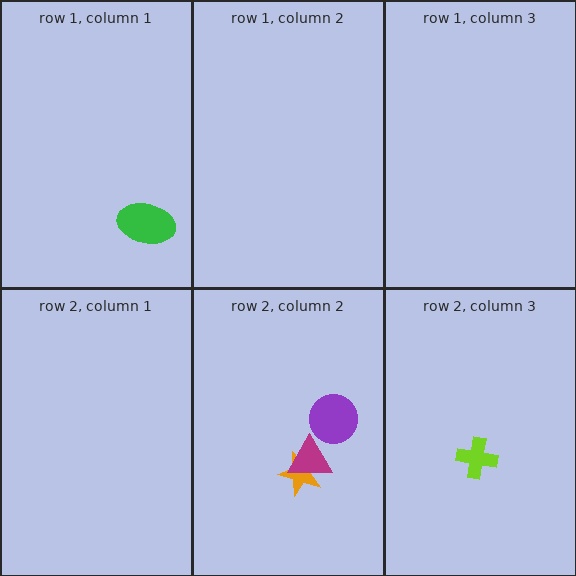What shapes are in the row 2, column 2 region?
The purple circle, the orange star, the magenta triangle.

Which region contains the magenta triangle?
The row 2, column 2 region.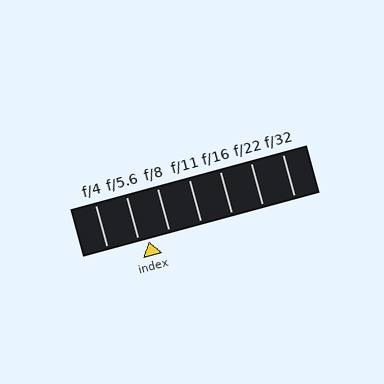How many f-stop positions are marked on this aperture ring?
There are 7 f-stop positions marked.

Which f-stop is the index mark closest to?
The index mark is closest to f/5.6.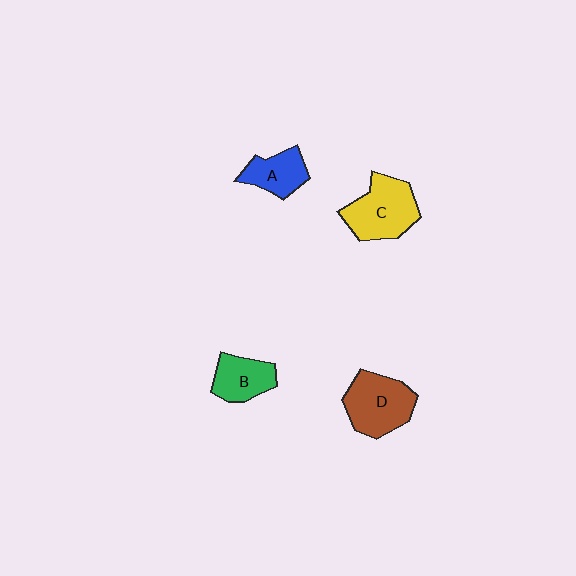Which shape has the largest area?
Shape C (yellow).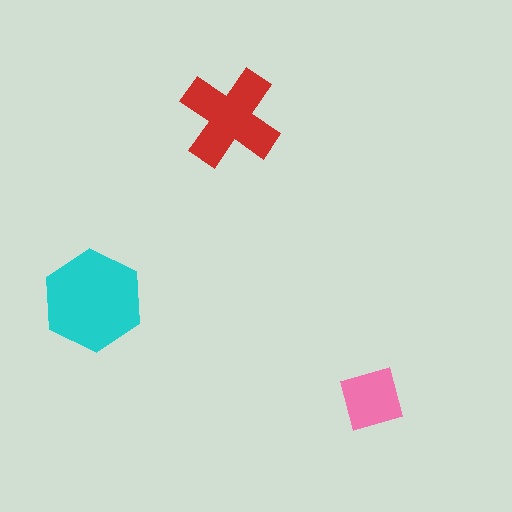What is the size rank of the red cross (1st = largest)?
2nd.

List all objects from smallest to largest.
The pink square, the red cross, the cyan hexagon.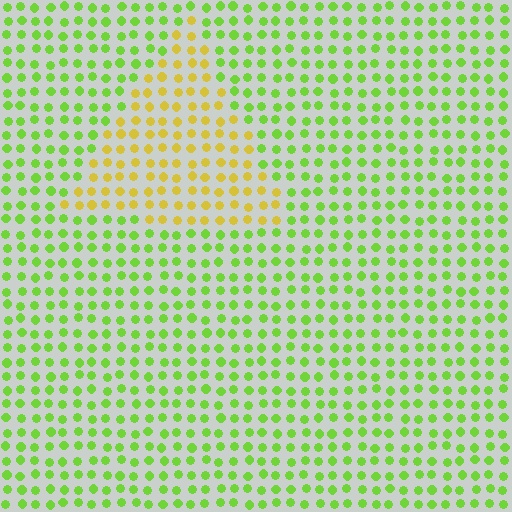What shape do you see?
I see a triangle.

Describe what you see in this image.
The image is filled with small lime elements in a uniform arrangement. A triangle-shaped region is visible where the elements are tinted to a slightly different hue, forming a subtle color boundary.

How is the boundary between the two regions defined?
The boundary is defined purely by a slight shift in hue (about 47 degrees). Spacing, size, and orientation are identical on both sides.